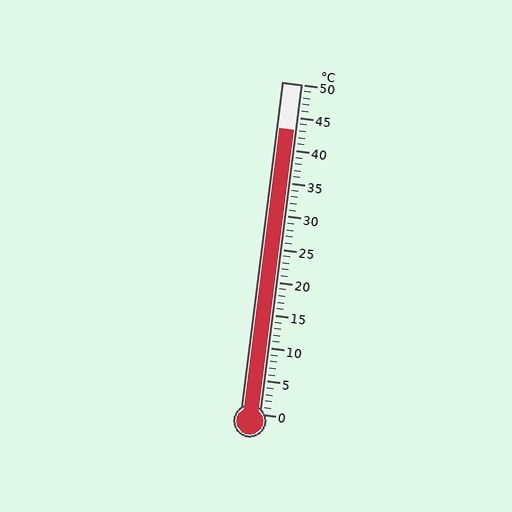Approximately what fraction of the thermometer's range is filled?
The thermometer is filled to approximately 85% of its range.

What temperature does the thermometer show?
The thermometer shows approximately 43°C.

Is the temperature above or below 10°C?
The temperature is above 10°C.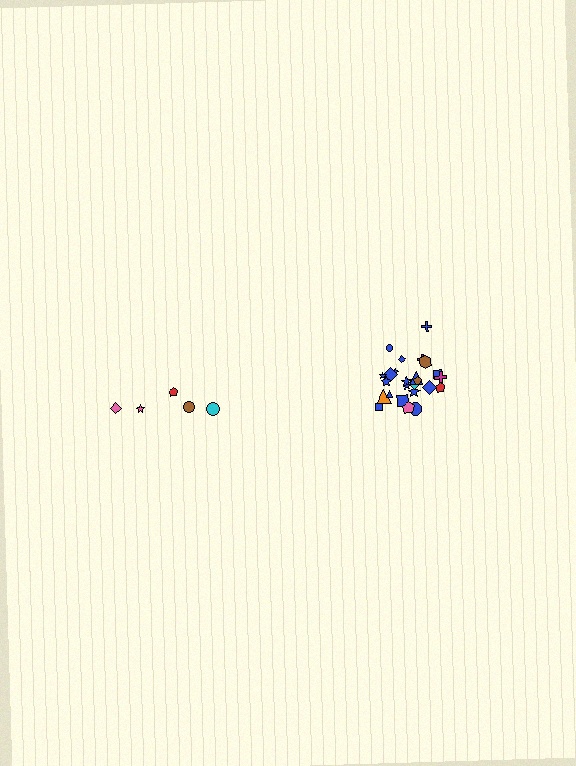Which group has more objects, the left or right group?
The right group.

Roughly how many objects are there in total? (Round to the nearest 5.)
Roughly 30 objects in total.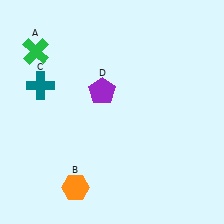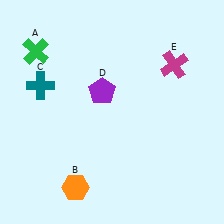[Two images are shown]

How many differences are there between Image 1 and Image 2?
There is 1 difference between the two images.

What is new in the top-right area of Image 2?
A magenta cross (E) was added in the top-right area of Image 2.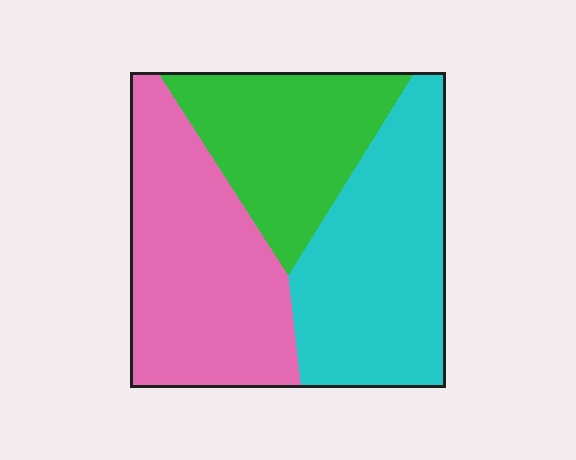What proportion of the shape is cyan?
Cyan takes up about three eighths (3/8) of the shape.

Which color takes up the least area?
Green, at roughly 25%.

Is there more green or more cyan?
Cyan.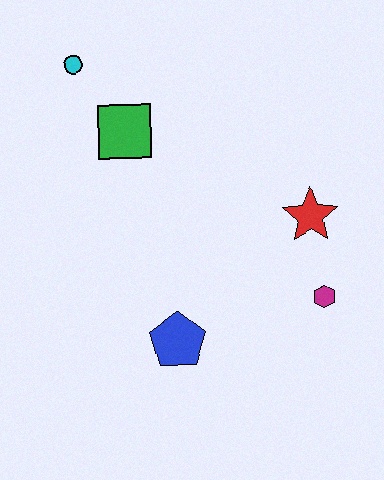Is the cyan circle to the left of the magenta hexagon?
Yes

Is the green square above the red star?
Yes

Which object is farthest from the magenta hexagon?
The cyan circle is farthest from the magenta hexagon.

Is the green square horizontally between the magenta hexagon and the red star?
No